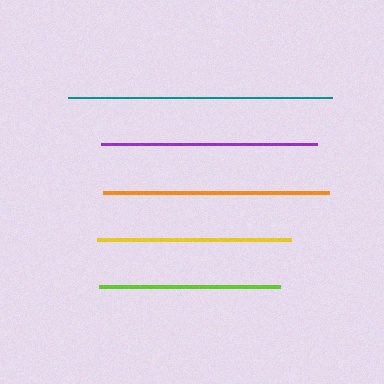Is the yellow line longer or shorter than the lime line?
The yellow line is longer than the lime line.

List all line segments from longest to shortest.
From longest to shortest: teal, orange, purple, yellow, lime.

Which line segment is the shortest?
The lime line is the shortest at approximately 182 pixels.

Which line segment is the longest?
The teal line is the longest at approximately 264 pixels.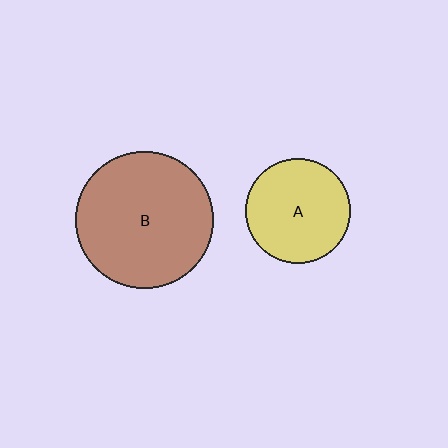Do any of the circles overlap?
No, none of the circles overlap.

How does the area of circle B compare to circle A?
Approximately 1.7 times.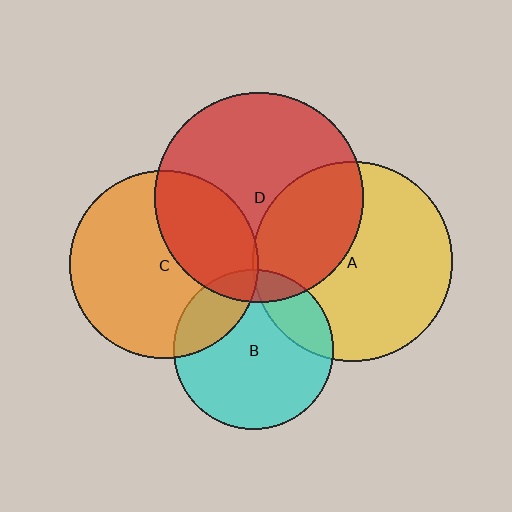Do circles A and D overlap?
Yes.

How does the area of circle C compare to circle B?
Approximately 1.4 times.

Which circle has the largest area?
Circle D (red).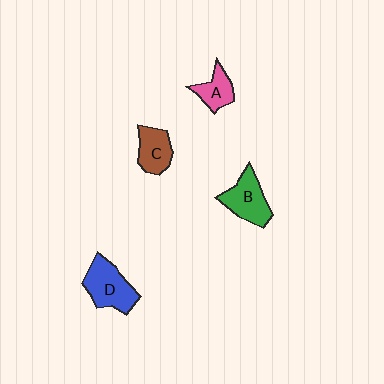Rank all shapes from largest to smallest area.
From largest to smallest: D (blue), B (green), C (brown), A (pink).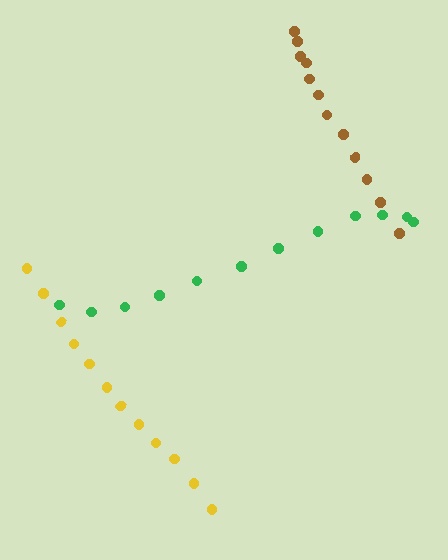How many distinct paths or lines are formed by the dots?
There are 3 distinct paths.